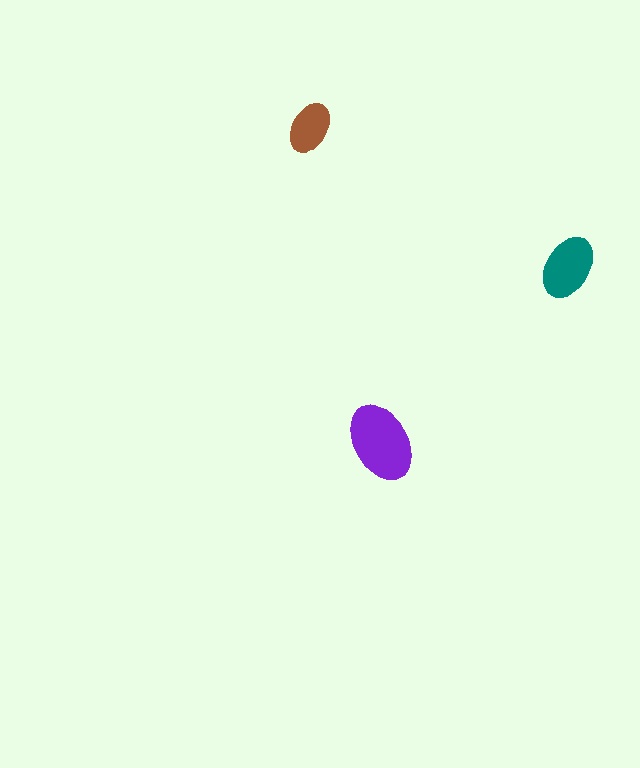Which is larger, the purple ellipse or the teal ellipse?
The purple one.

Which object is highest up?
The brown ellipse is topmost.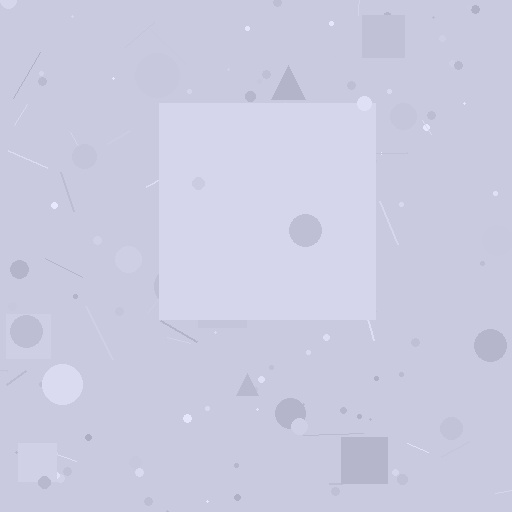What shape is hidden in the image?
A square is hidden in the image.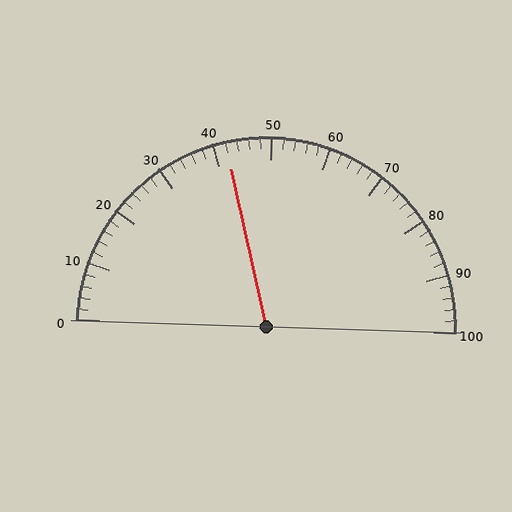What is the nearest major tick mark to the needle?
The nearest major tick mark is 40.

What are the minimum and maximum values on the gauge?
The gauge ranges from 0 to 100.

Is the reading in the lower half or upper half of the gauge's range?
The reading is in the lower half of the range (0 to 100).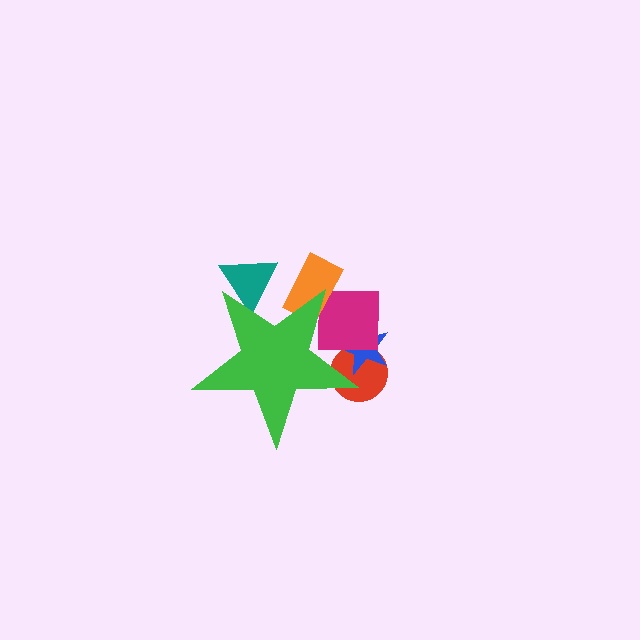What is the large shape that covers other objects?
A green star.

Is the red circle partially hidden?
Yes, the red circle is partially hidden behind the green star.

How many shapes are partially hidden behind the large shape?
5 shapes are partially hidden.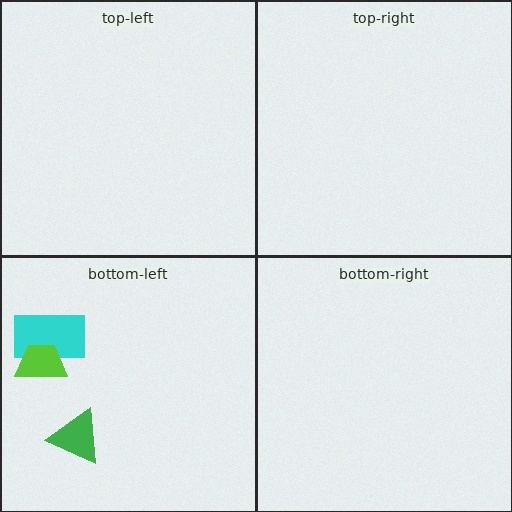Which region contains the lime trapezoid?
The bottom-left region.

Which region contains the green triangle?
The bottom-left region.